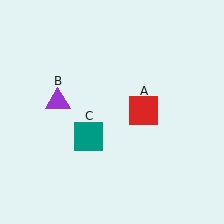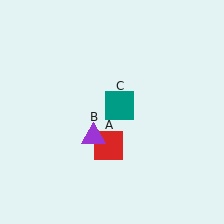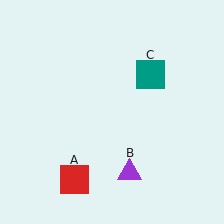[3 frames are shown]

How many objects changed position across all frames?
3 objects changed position: red square (object A), purple triangle (object B), teal square (object C).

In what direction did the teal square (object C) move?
The teal square (object C) moved up and to the right.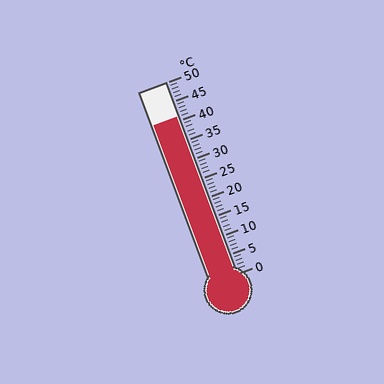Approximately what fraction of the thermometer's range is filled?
The thermometer is filled to approximately 80% of its range.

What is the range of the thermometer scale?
The thermometer scale ranges from 0°C to 50°C.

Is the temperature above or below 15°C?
The temperature is above 15°C.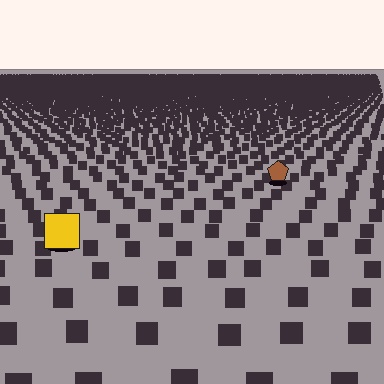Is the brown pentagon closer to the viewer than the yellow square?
No. The yellow square is closer — you can tell from the texture gradient: the ground texture is coarser near it.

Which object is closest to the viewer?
The yellow square is closest. The texture marks near it are larger and more spread out.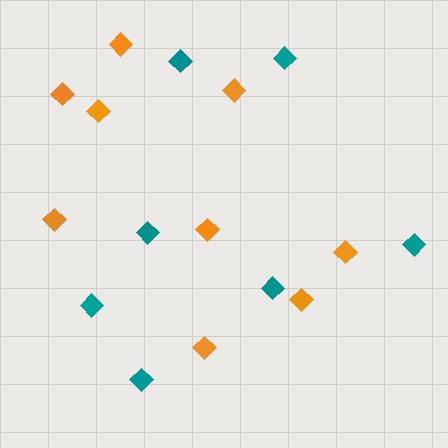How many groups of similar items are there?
There are 2 groups: one group of orange diamonds (9) and one group of teal diamonds (7).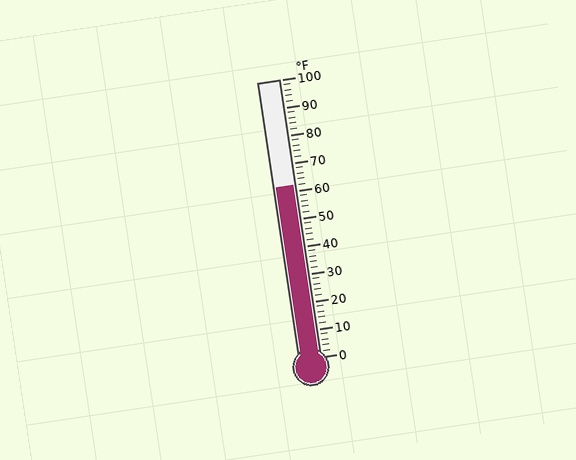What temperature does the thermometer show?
The thermometer shows approximately 62°F.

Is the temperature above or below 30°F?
The temperature is above 30°F.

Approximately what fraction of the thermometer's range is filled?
The thermometer is filled to approximately 60% of its range.